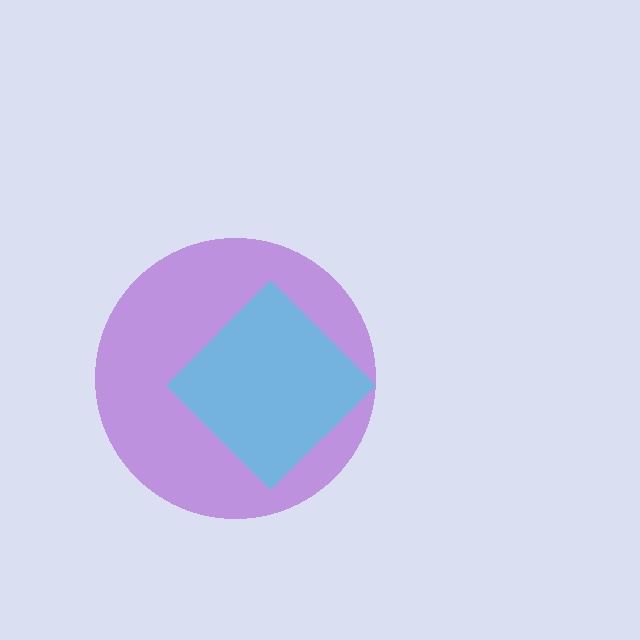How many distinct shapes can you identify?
There are 2 distinct shapes: a purple circle, a cyan diamond.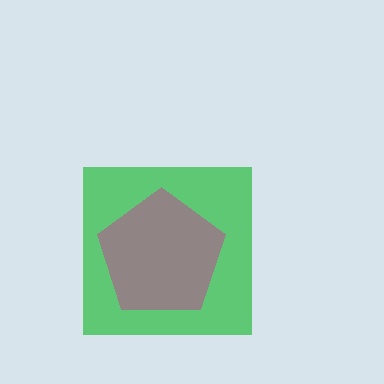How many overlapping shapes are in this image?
There are 2 overlapping shapes in the image.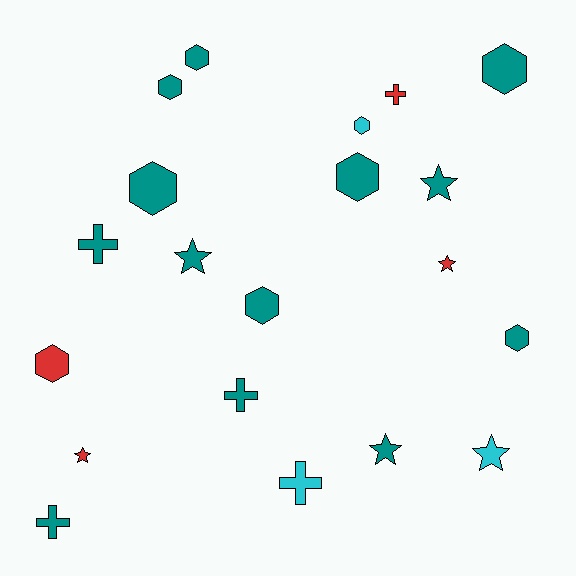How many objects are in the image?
There are 20 objects.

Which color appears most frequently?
Teal, with 13 objects.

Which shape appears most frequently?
Hexagon, with 9 objects.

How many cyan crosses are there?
There is 1 cyan cross.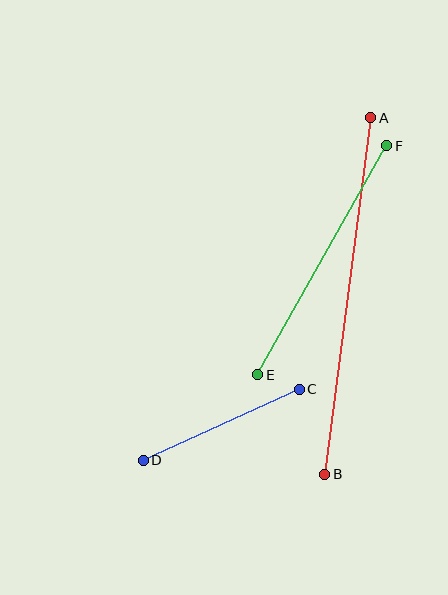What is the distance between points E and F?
The distance is approximately 263 pixels.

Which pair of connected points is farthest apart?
Points A and B are farthest apart.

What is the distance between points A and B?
The distance is approximately 359 pixels.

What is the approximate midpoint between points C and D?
The midpoint is at approximately (221, 425) pixels.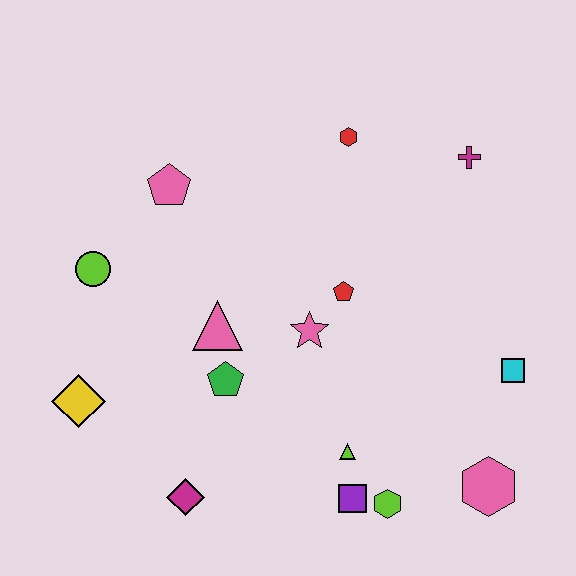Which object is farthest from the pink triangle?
The pink hexagon is farthest from the pink triangle.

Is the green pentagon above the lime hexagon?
Yes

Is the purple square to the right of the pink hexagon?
No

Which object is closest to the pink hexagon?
The lime hexagon is closest to the pink hexagon.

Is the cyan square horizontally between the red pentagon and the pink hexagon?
No